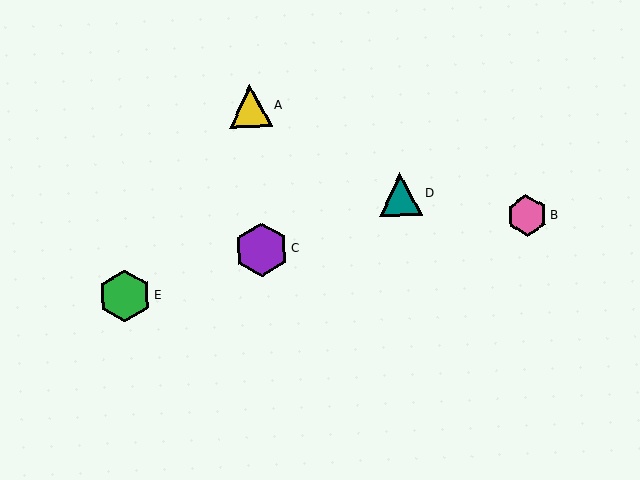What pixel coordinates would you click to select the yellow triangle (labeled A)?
Click at (250, 106) to select the yellow triangle A.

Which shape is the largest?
The purple hexagon (labeled C) is the largest.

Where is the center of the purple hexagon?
The center of the purple hexagon is at (262, 250).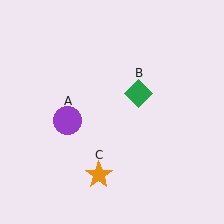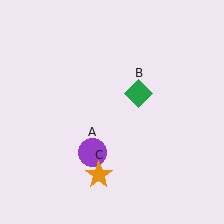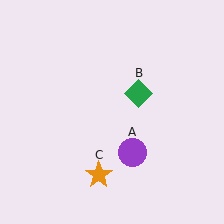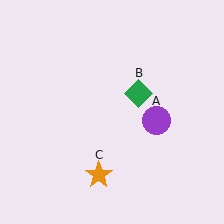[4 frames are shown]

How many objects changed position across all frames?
1 object changed position: purple circle (object A).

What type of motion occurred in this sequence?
The purple circle (object A) rotated counterclockwise around the center of the scene.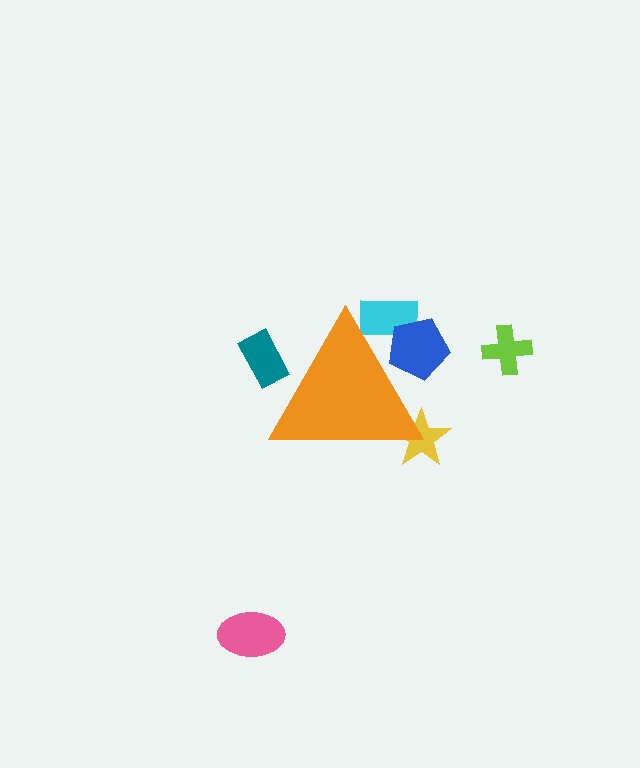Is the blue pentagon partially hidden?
Yes, the blue pentagon is partially hidden behind the orange triangle.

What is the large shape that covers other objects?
An orange triangle.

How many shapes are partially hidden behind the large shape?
4 shapes are partially hidden.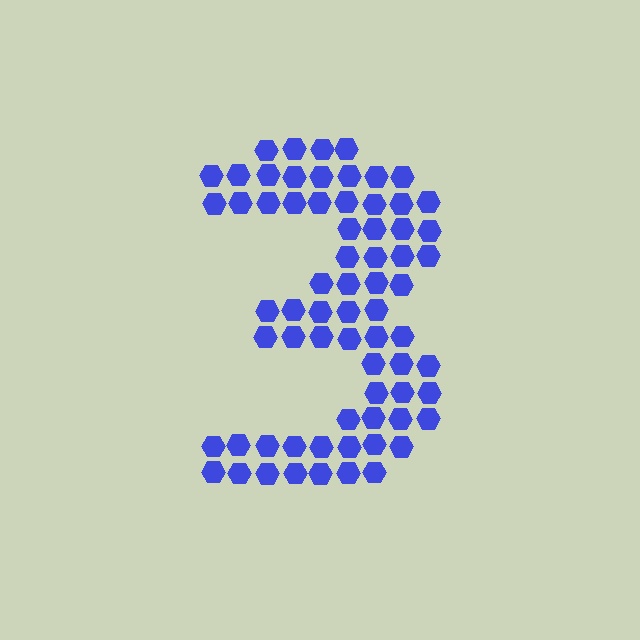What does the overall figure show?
The overall figure shows the digit 3.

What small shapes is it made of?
It is made of small hexagons.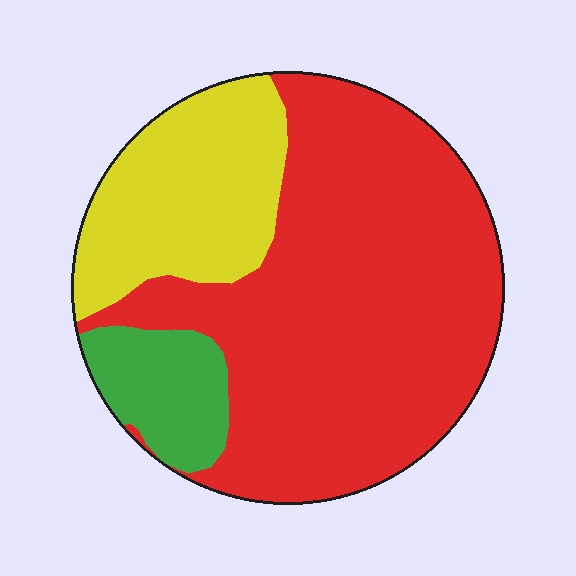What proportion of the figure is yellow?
Yellow takes up about one quarter (1/4) of the figure.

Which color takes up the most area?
Red, at roughly 65%.